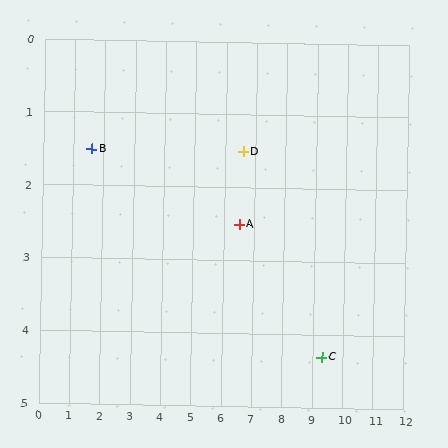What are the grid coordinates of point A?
Point A is at approximately (6.5, 2.5).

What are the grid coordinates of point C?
Point C is at approximately (9.3, 4.3).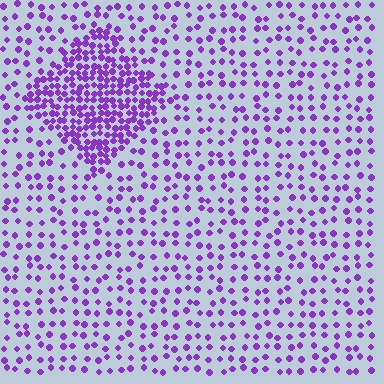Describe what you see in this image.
The image contains small purple elements arranged at two different densities. A diamond-shaped region is visible where the elements are more densely packed than the surrounding area.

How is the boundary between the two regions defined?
The boundary is defined by a change in element density (approximately 2.7x ratio). All elements are the same color, size, and shape.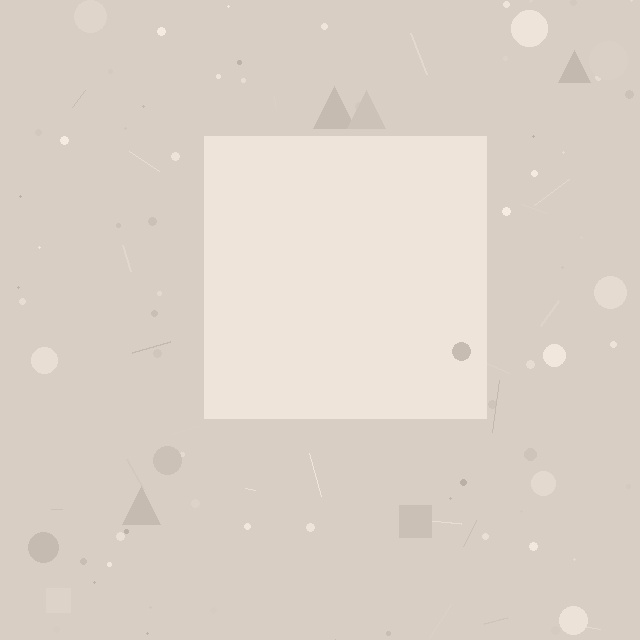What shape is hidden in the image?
A square is hidden in the image.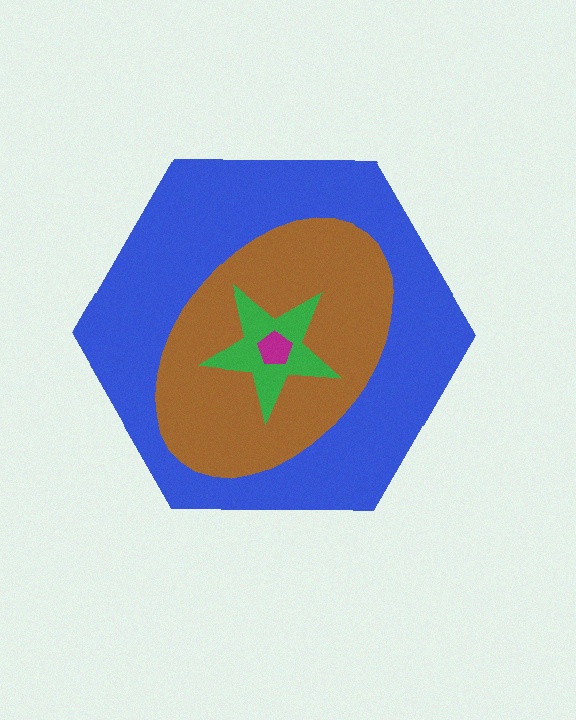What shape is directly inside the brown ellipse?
The green star.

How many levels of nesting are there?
4.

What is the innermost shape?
The magenta pentagon.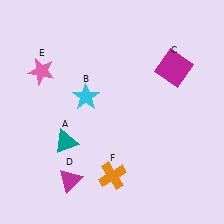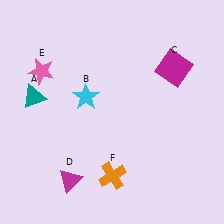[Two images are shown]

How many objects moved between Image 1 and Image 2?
1 object moved between the two images.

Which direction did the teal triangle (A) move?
The teal triangle (A) moved up.